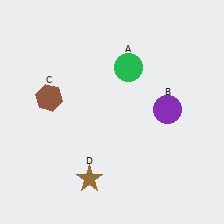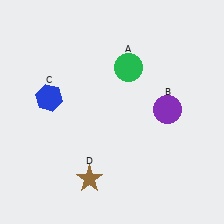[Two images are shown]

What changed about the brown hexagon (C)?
In Image 1, C is brown. In Image 2, it changed to blue.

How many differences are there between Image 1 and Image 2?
There is 1 difference between the two images.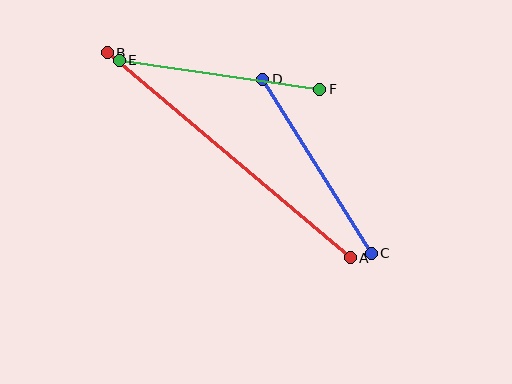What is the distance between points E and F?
The distance is approximately 203 pixels.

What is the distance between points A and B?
The distance is approximately 318 pixels.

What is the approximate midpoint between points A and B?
The midpoint is at approximately (229, 155) pixels.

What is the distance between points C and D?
The distance is approximately 205 pixels.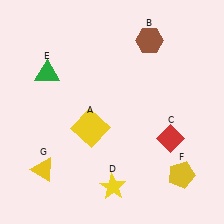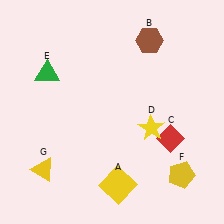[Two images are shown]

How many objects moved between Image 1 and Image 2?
2 objects moved between the two images.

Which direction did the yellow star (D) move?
The yellow star (D) moved up.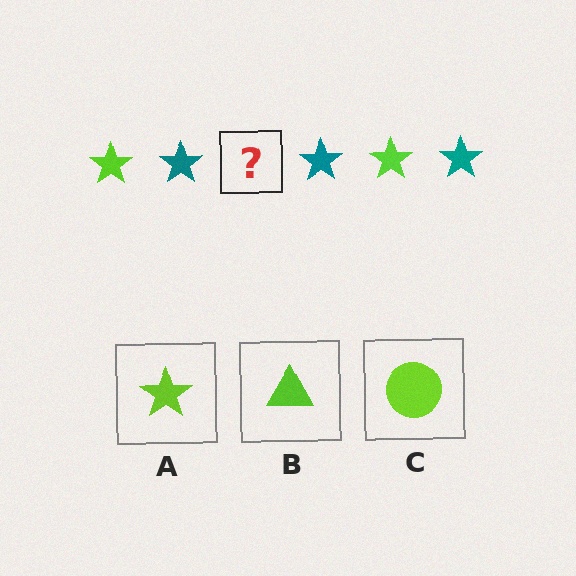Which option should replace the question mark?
Option A.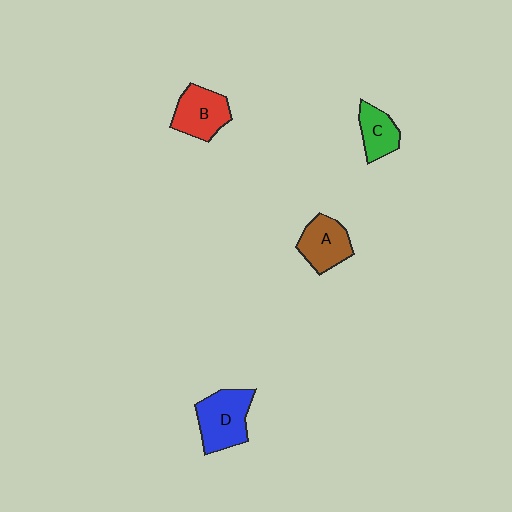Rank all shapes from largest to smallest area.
From largest to smallest: D (blue), B (red), A (brown), C (green).